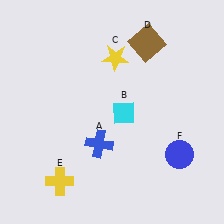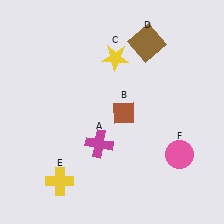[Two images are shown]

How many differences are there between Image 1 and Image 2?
There are 3 differences between the two images.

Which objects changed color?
A changed from blue to magenta. B changed from cyan to brown. F changed from blue to pink.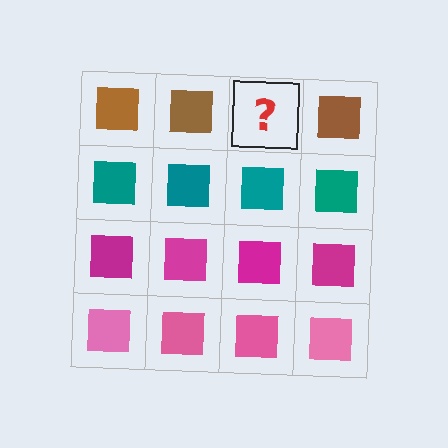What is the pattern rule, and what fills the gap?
The rule is that each row has a consistent color. The gap should be filled with a brown square.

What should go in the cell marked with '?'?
The missing cell should contain a brown square.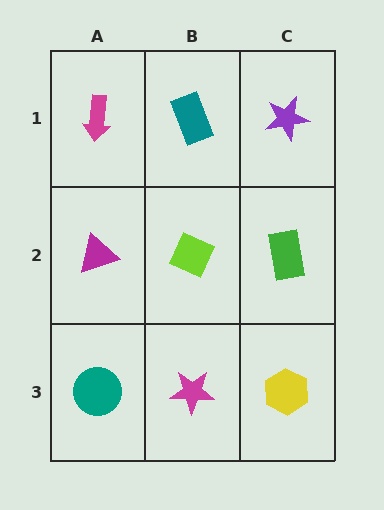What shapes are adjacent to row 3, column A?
A magenta triangle (row 2, column A), a magenta star (row 3, column B).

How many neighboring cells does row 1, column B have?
3.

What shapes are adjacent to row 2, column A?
A magenta arrow (row 1, column A), a teal circle (row 3, column A), a lime diamond (row 2, column B).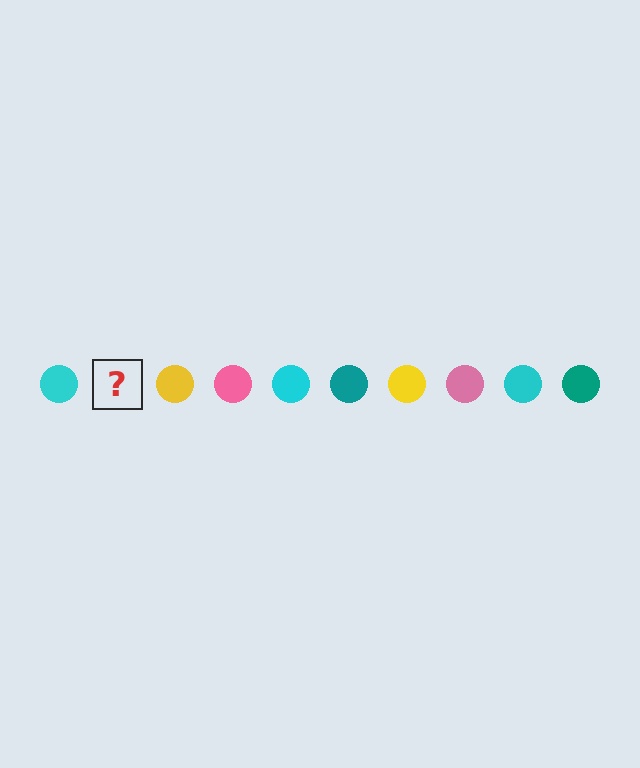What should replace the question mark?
The question mark should be replaced with a teal circle.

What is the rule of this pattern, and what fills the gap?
The rule is that the pattern cycles through cyan, teal, yellow, pink circles. The gap should be filled with a teal circle.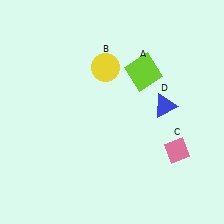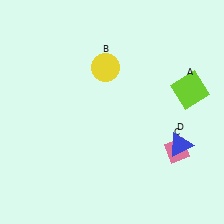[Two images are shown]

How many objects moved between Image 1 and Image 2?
2 objects moved between the two images.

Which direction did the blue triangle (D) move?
The blue triangle (D) moved down.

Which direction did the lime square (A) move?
The lime square (A) moved right.